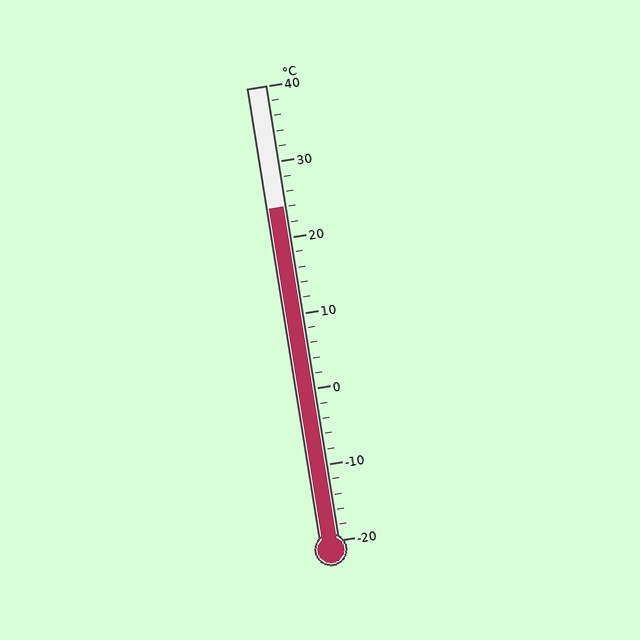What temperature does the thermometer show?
The thermometer shows approximately 24°C.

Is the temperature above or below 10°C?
The temperature is above 10°C.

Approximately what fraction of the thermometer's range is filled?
The thermometer is filled to approximately 75% of its range.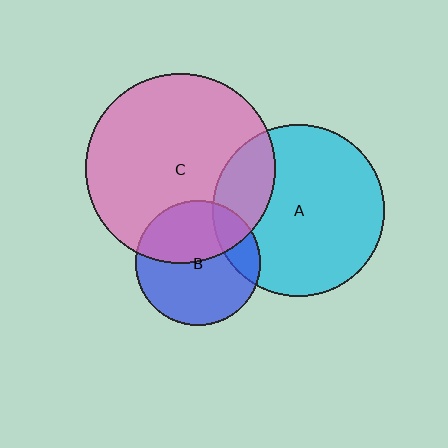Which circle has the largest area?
Circle C (pink).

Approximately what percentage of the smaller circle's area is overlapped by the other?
Approximately 20%.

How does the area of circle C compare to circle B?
Approximately 2.3 times.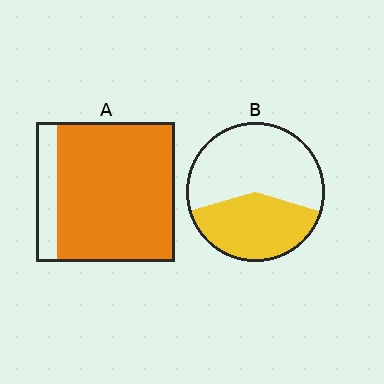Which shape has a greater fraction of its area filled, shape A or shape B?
Shape A.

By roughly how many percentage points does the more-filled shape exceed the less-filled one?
By roughly 45 percentage points (A over B).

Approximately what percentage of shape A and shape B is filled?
A is approximately 85% and B is approximately 40%.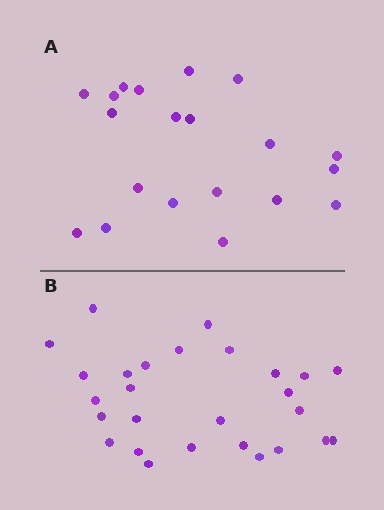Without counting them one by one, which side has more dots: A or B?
Region B (the bottom region) has more dots.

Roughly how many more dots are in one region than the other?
Region B has roughly 8 or so more dots than region A.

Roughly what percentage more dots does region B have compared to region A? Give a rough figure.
About 35% more.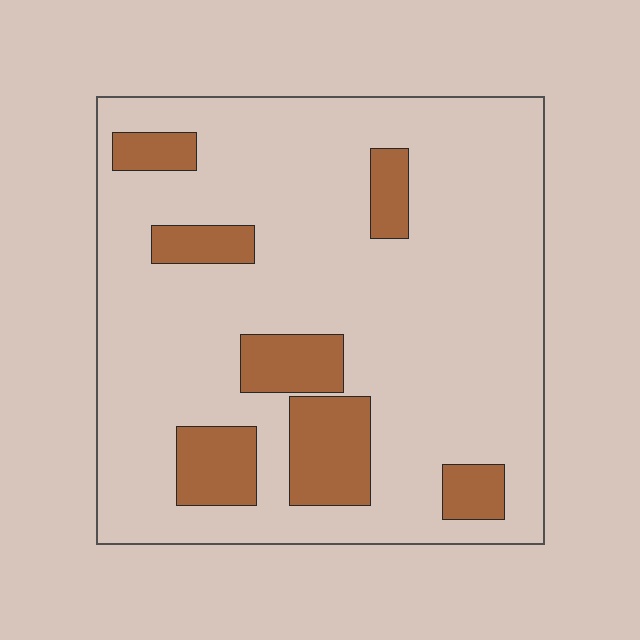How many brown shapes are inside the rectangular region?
7.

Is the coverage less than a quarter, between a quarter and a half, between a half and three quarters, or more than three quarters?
Less than a quarter.